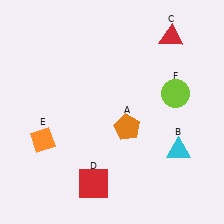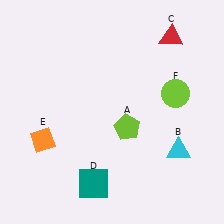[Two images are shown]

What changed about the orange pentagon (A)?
In Image 1, A is orange. In Image 2, it changed to lime.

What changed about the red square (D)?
In Image 1, D is red. In Image 2, it changed to teal.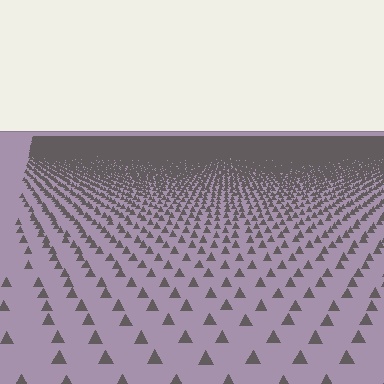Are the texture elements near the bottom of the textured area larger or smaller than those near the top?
Larger. Near the bottom, elements are closer to the viewer and appear at a bigger on-screen size.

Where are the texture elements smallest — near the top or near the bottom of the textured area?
Near the top.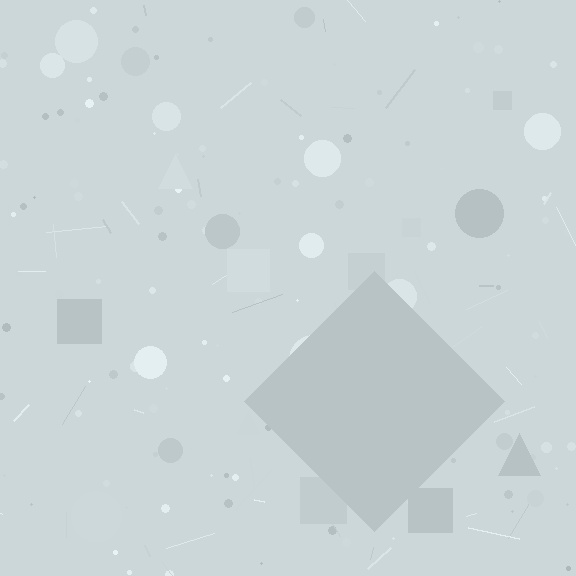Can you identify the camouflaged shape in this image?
The camouflaged shape is a diamond.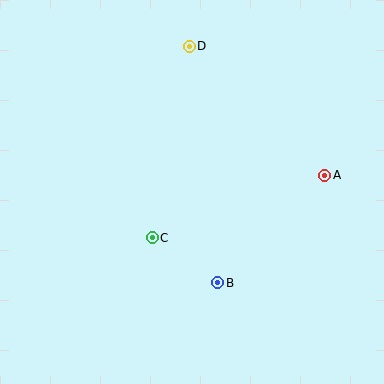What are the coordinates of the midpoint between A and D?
The midpoint between A and D is at (257, 111).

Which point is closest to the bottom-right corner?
Point B is closest to the bottom-right corner.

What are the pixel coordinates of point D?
Point D is at (189, 46).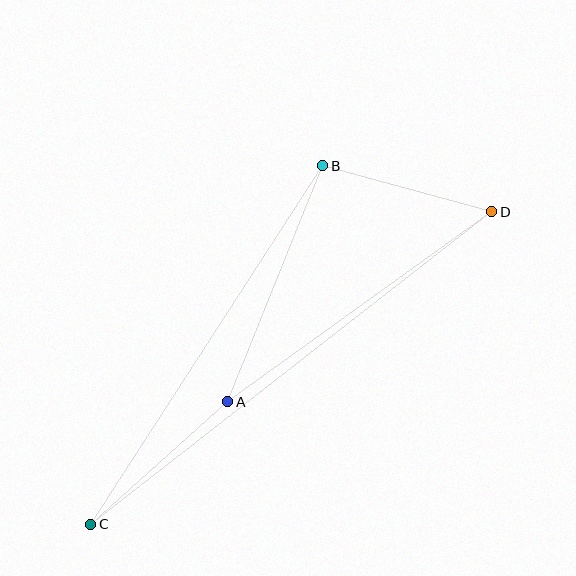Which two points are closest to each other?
Points B and D are closest to each other.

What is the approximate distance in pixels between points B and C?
The distance between B and C is approximately 427 pixels.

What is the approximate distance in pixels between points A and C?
The distance between A and C is approximately 184 pixels.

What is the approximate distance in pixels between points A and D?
The distance between A and D is approximately 325 pixels.